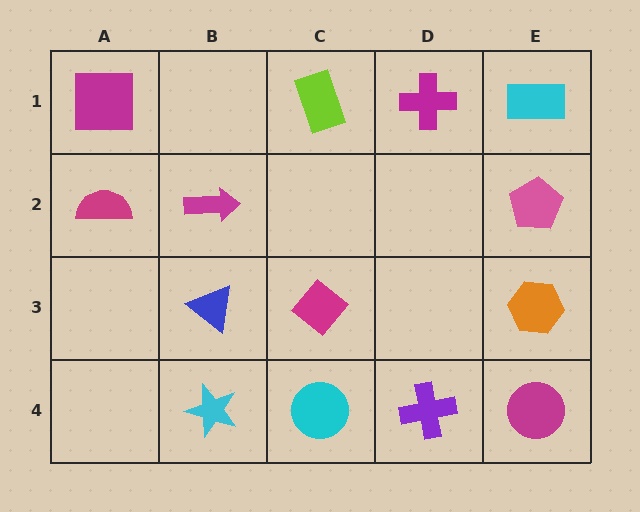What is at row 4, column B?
A cyan star.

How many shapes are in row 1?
4 shapes.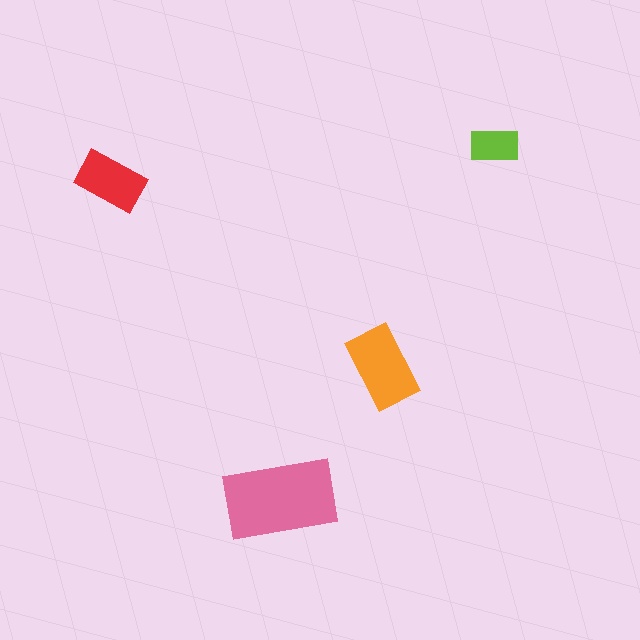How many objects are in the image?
There are 4 objects in the image.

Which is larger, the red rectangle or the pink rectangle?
The pink one.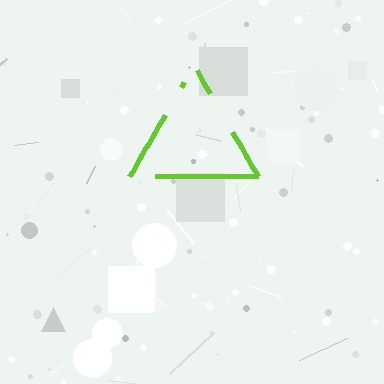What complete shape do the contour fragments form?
The contour fragments form a triangle.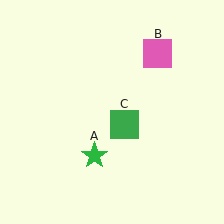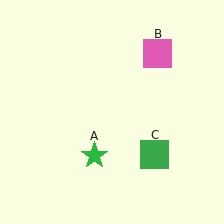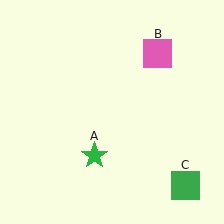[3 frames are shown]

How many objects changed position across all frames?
1 object changed position: green square (object C).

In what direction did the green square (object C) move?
The green square (object C) moved down and to the right.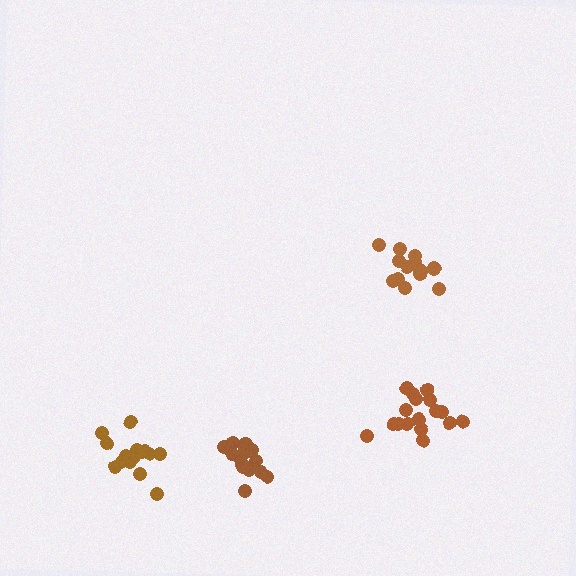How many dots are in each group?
Group 1: 15 dots, Group 2: 18 dots, Group 3: 17 dots, Group 4: 15 dots (65 total).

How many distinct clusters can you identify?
There are 4 distinct clusters.